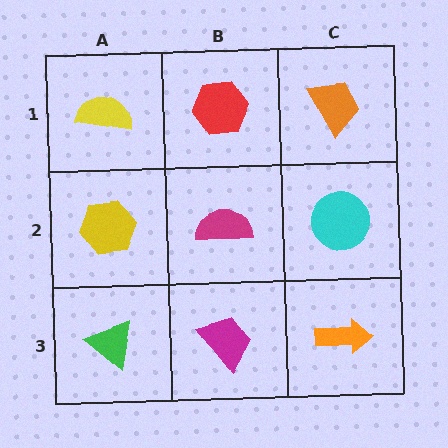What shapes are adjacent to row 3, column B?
A magenta semicircle (row 2, column B), a green triangle (row 3, column A), an orange arrow (row 3, column C).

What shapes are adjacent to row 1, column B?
A magenta semicircle (row 2, column B), a yellow semicircle (row 1, column A), an orange trapezoid (row 1, column C).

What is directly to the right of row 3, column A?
A magenta trapezoid.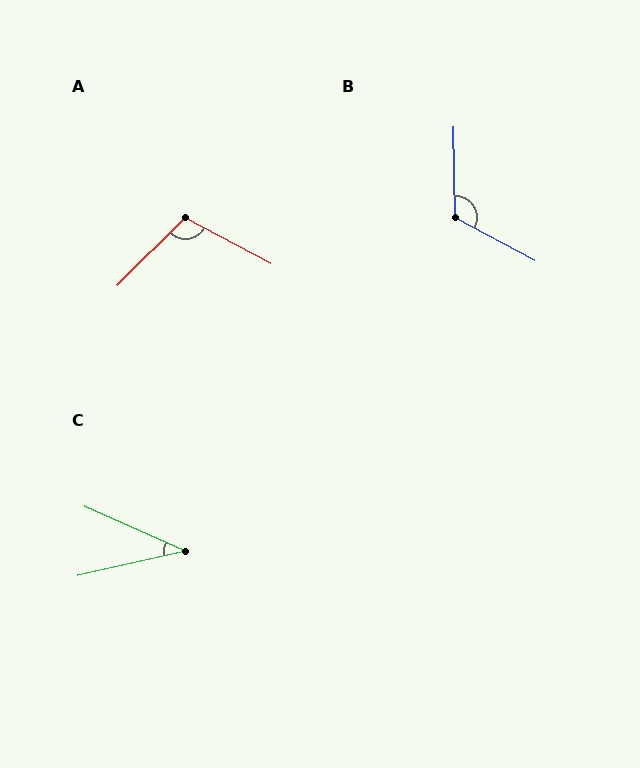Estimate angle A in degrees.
Approximately 107 degrees.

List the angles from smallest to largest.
C (37°), A (107°), B (119°).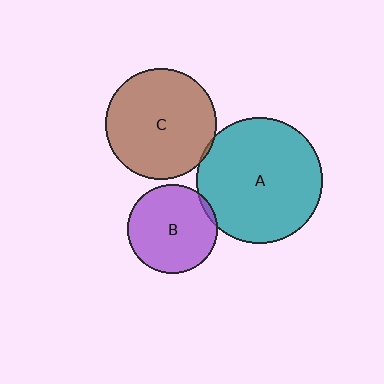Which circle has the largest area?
Circle A (teal).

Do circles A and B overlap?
Yes.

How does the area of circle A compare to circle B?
Approximately 2.0 times.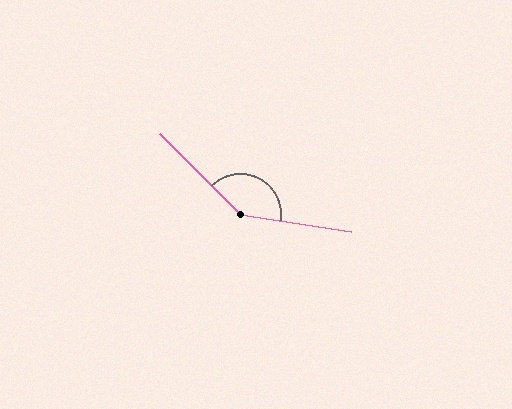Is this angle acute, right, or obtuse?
It is obtuse.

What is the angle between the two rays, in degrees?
Approximately 144 degrees.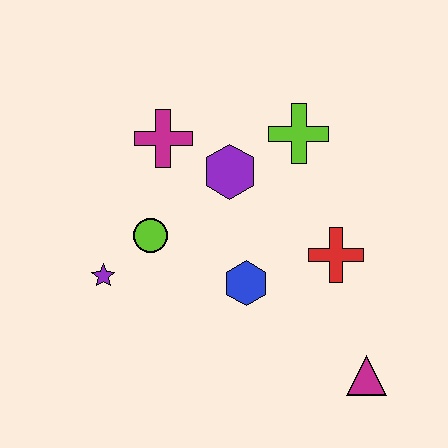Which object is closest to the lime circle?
The purple star is closest to the lime circle.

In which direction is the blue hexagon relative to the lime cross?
The blue hexagon is below the lime cross.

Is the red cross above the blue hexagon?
Yes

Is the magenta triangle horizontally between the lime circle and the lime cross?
No